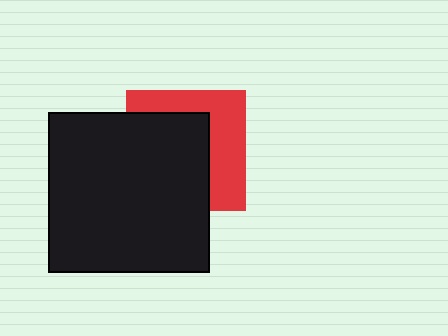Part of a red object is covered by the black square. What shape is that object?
It is a square.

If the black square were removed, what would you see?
You would see the complete red square.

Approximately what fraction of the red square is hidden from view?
Roughly 57% of the red square is hidden behind the black square.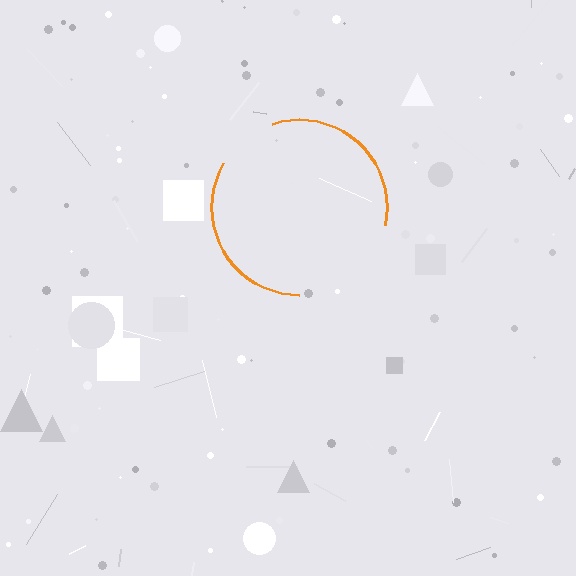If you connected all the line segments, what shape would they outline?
They would outline a circle.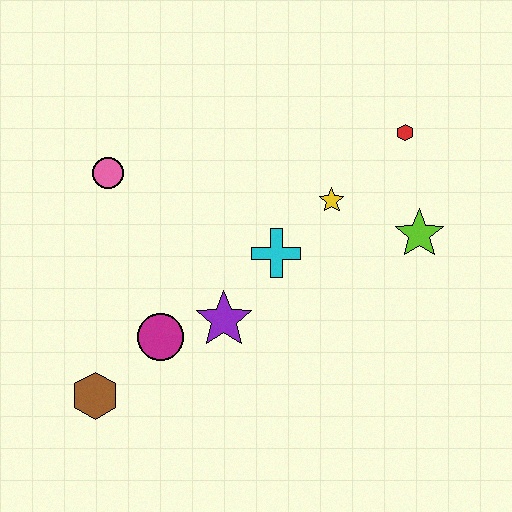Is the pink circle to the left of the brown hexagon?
No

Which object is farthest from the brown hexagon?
The red hexagon is farthest from the brown hexagon.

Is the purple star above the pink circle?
No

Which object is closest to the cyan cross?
The yellow star is closest to the cyan cross.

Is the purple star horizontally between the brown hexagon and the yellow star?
Yes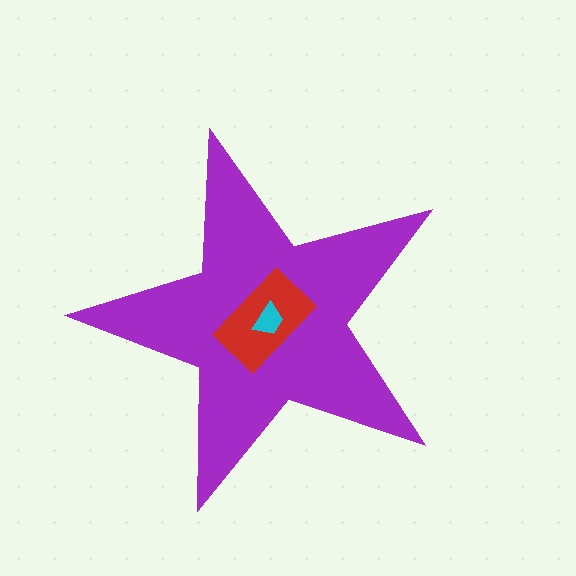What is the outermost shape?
The purple star.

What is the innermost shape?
The cyan trapezoid.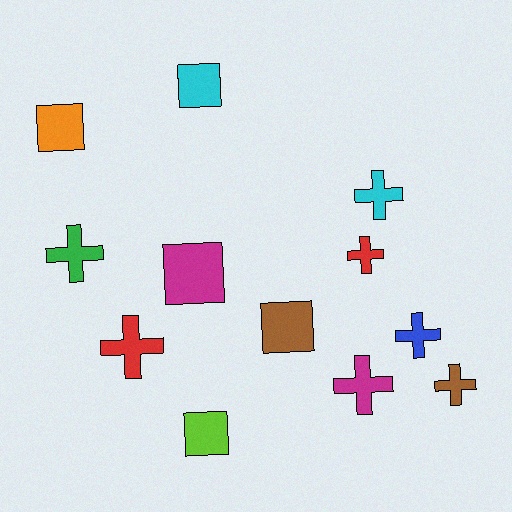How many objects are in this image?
There are 12 objects.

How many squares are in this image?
There are 5 squares.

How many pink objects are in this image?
There are no pink objects.